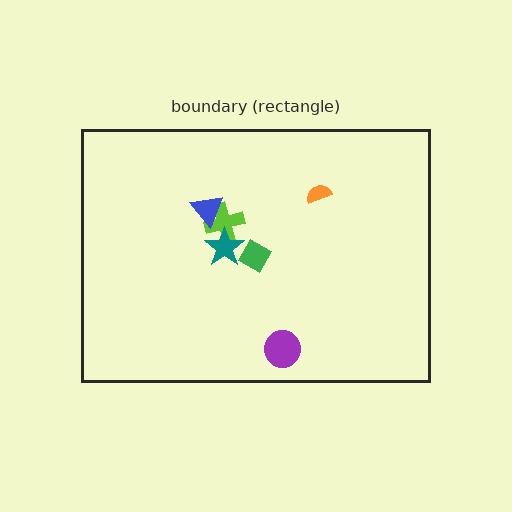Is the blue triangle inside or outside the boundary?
Inside.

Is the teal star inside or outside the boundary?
Inside.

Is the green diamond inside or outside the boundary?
Inside.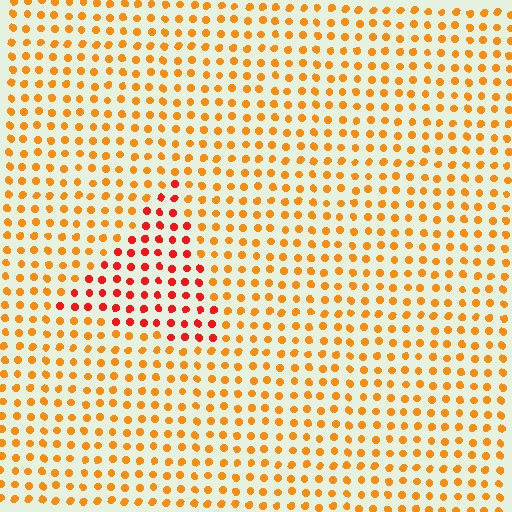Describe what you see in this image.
The image is filled with small orange elements in a uniform arrangement. A triangle-shaped region is visible where the elements are tinted to a slightly different hue, forming a subtle color boundary.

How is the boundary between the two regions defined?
The boundary is defined purely by a slight shift in hue (about 34 degrees). Spacing, size, and orientation are identical on both sides.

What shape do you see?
I see a triangle.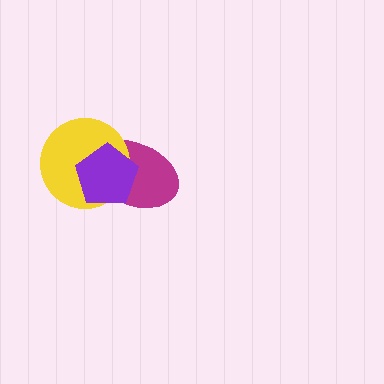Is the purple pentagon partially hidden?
No, no other shape covers it.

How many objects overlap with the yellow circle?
2 objects overlap with the yellow circle.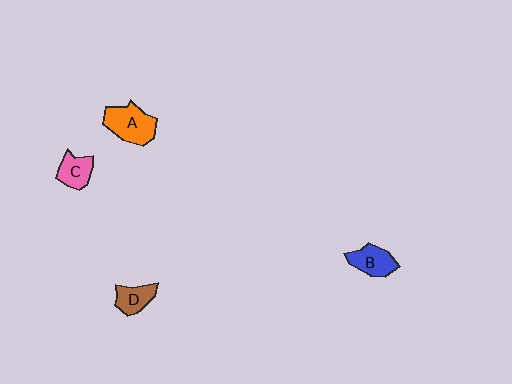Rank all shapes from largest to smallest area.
From largest to smallest: A (orange), B (blue), C (pink), D (brown).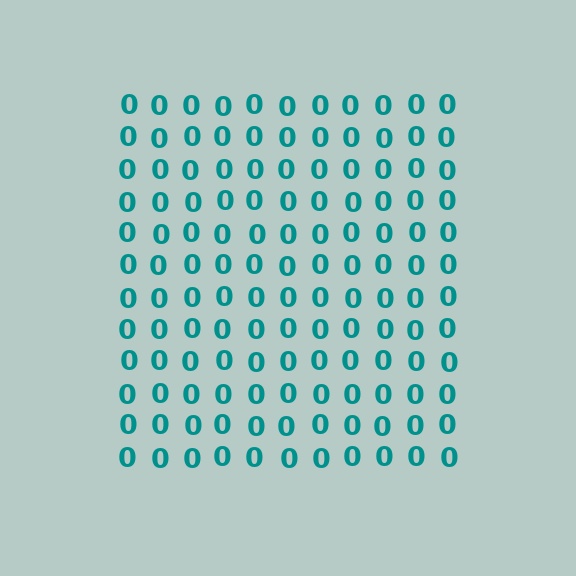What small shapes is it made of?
It is made of small digit 0's.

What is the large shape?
The large shape is a square.